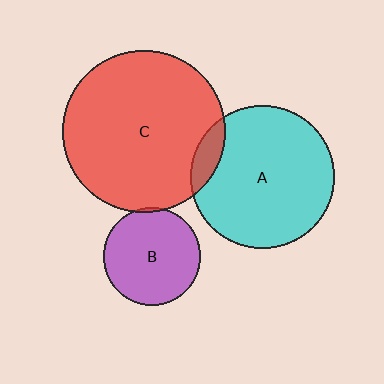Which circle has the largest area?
Circle C (red).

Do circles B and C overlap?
Yes.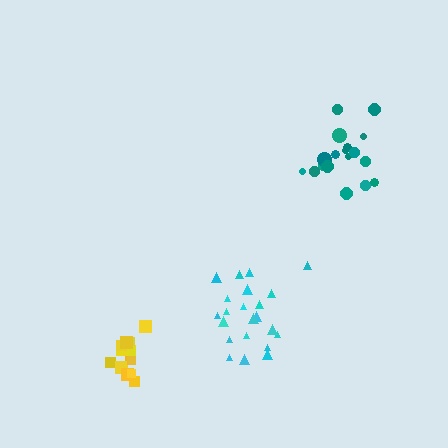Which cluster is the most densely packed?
Yellow.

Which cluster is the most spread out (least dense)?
Cyan.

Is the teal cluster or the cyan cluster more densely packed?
Teal.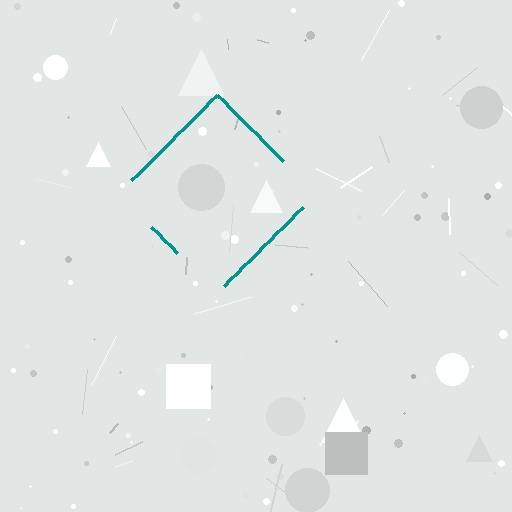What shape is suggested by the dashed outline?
The dashed outline suggests a diamond.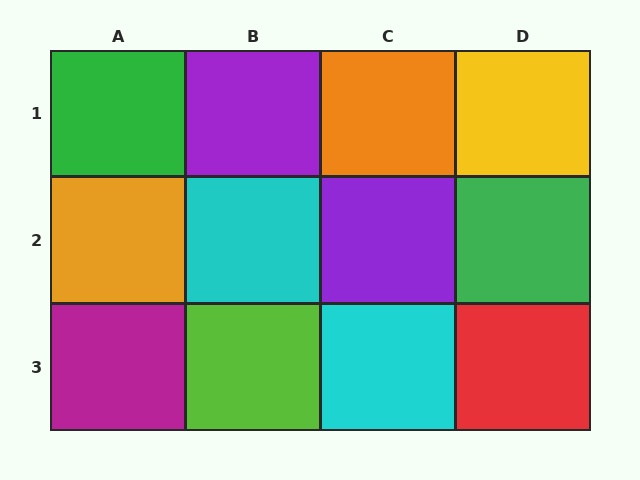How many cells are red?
1 cell is red.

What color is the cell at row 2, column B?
Cyan.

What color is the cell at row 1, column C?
Orange.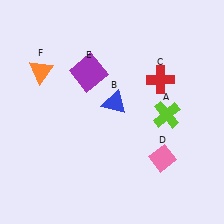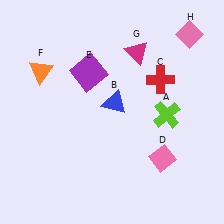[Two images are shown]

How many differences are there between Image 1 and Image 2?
There are 2 differences between the two images.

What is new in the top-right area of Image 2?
A magenta triangle (G) was added in the top-right area of Image 2.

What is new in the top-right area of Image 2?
A pink diamond (H) was added in the top-right area of Image 2.